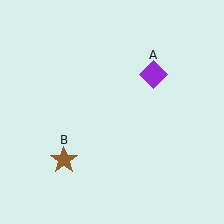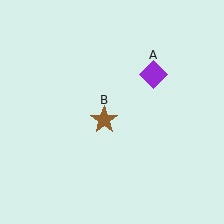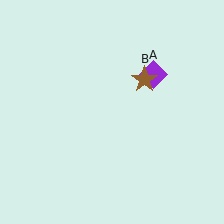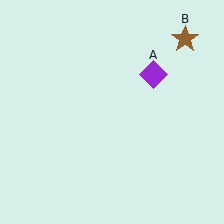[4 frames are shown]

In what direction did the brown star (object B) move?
The brown star (object B) moved up and to the right.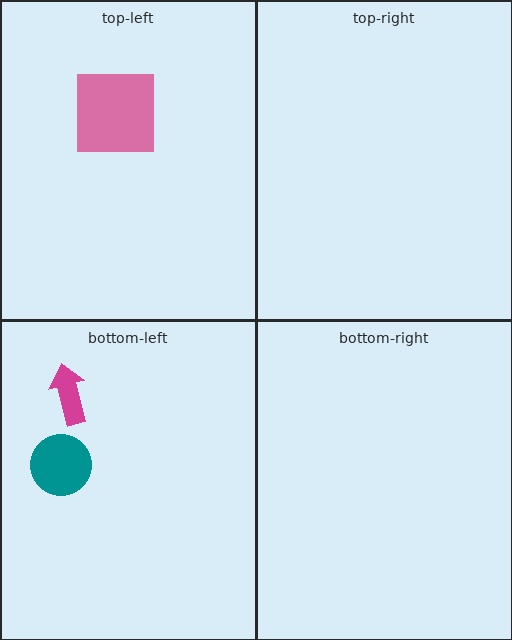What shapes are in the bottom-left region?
The magenta arrow, the teal circle.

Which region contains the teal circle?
The bottom-left region.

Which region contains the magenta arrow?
The bottom-left region.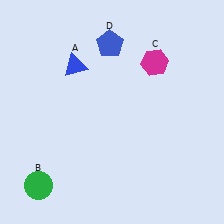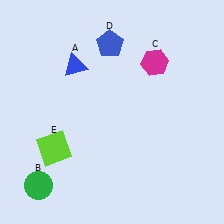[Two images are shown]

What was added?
A lime square (E) was added in Image 2.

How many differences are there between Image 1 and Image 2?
There is 1 difference between the two images.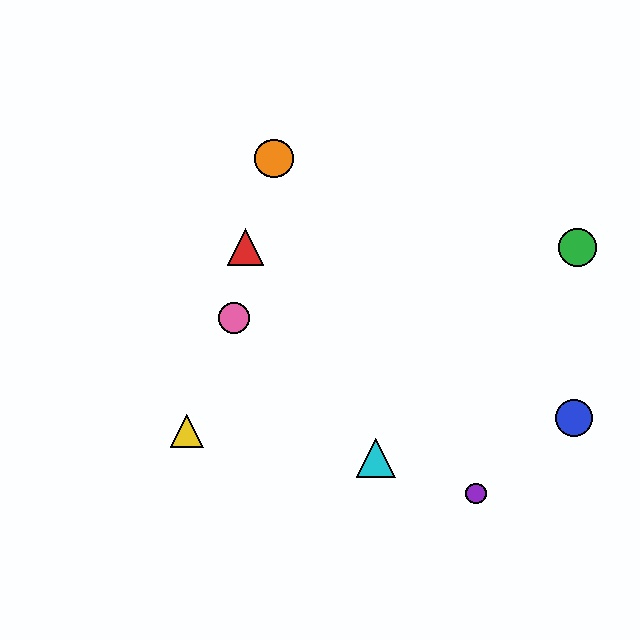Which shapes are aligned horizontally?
The red triangle, the green circle are aligned horizontally.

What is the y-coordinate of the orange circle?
The orange circle is at y≈158.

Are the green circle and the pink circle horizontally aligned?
No, the green circle is at y≈247 and the pink circle is at y≈318.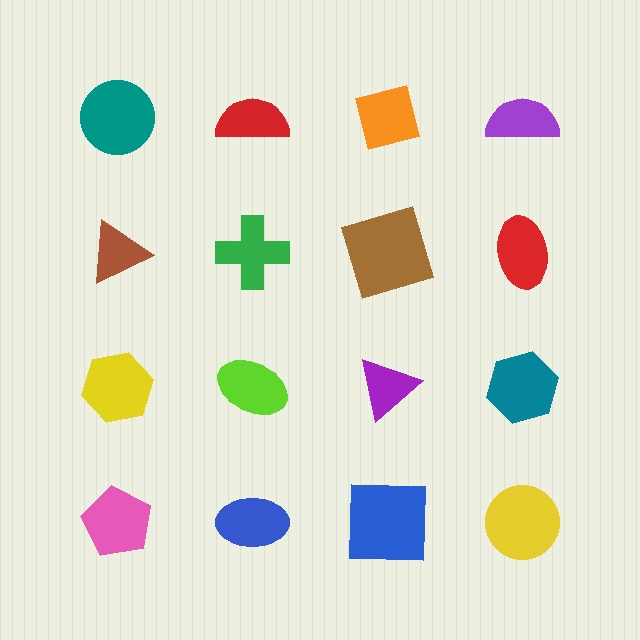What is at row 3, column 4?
A teal hexagon.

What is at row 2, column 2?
A green cross.